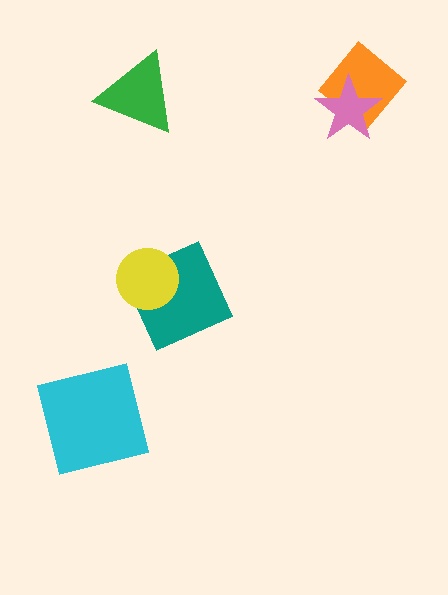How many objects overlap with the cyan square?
0 objects overlap with the cyan square.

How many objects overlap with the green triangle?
0 objects overlap with the green triangle.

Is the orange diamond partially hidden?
Yes, it is partially covered by another shape.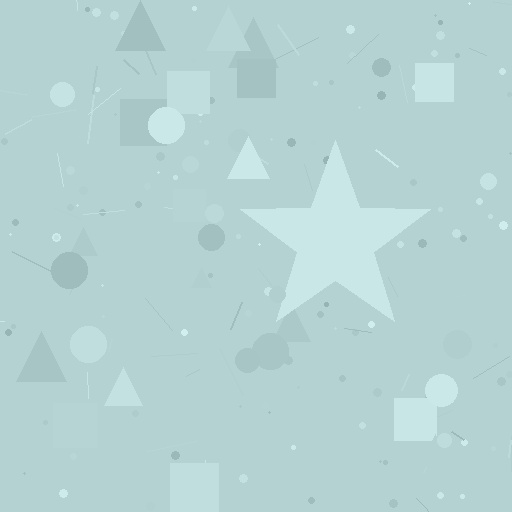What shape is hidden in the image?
A star is hidden in the image.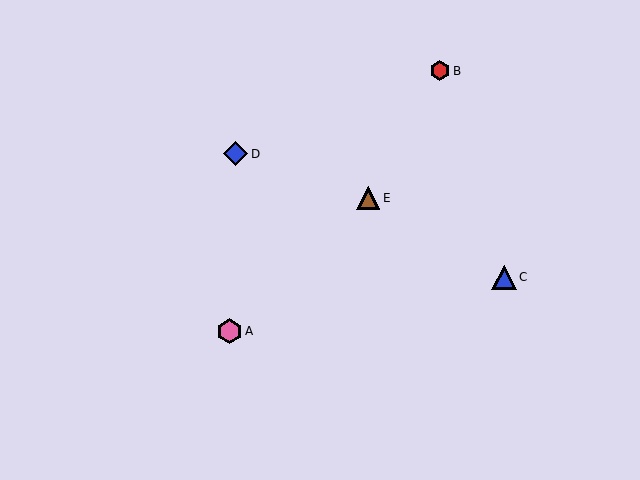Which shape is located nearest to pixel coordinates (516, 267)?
The blue triangle (labeled C) at (504, 277) is nearest to that location.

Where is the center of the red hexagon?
The center of the red hexagon is at (440, 71).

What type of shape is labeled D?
Shape D is a blue diamond.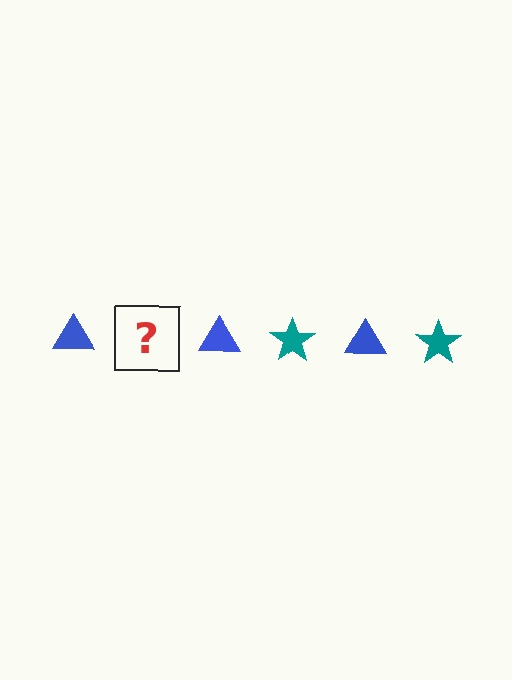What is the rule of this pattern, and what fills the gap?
The rule is that the pattern alternates between blue triangle and teal star. The gap should be filled with a teal star.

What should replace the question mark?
The question mark should be replaced with a teal star.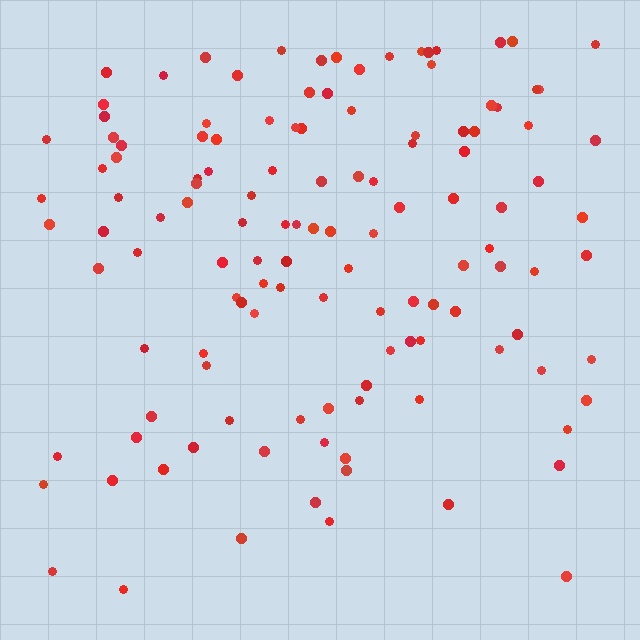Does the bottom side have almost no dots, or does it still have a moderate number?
Still a moderate number, just noticeably fewer than the top.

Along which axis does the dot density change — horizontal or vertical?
Vertical.